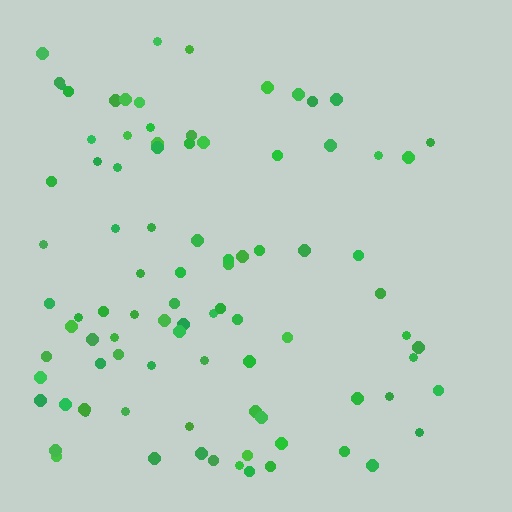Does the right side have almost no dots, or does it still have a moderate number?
Still a moderate number, just noticeably fewer than the left.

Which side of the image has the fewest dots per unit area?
The right.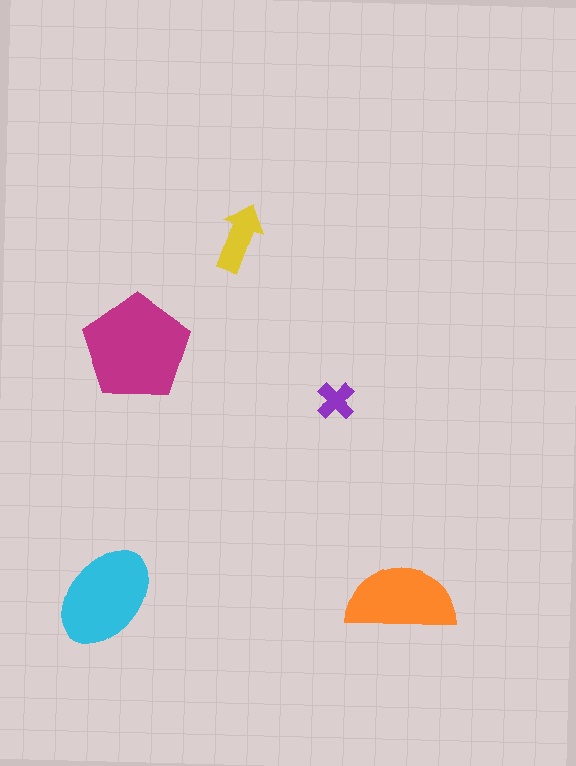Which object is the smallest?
The purple cross.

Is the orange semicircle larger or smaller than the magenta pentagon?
Smaller.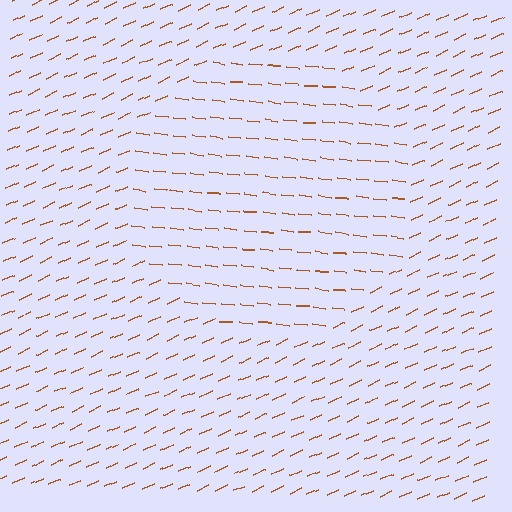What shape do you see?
I see a circle.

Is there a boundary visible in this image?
Yes, there is a texture boundary formed by a change in line orientation.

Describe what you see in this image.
The image is filled with small brown line segments. A circle region in the image has lines oriented differently from the surrounding lines, creating a visible texture boundary.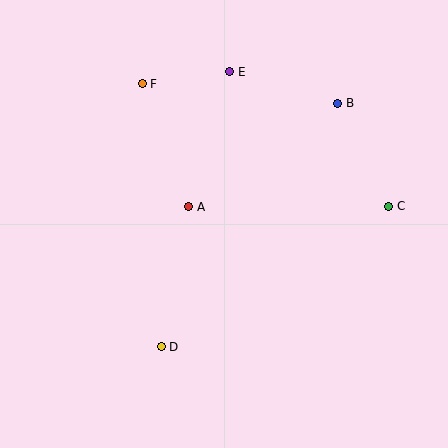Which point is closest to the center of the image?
Point A at (189, 207) is closest to the center.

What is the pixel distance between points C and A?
The distance between C and A is 200 pixels.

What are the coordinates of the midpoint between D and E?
The midpoint between D and E is at (196, 209).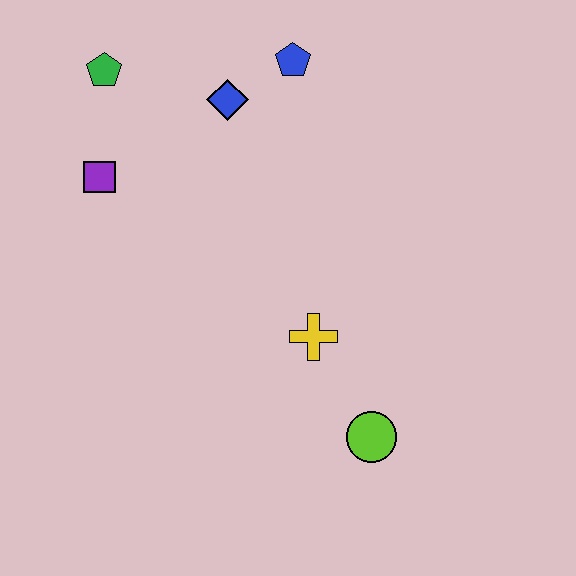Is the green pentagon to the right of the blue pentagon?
No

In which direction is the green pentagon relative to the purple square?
The green pentagon is above the purple square.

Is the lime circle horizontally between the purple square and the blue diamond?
No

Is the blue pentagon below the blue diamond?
No